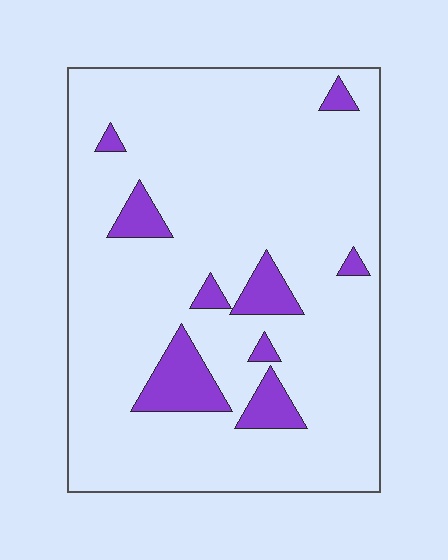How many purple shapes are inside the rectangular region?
9.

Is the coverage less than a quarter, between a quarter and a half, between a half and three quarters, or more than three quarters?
Less than a quarter.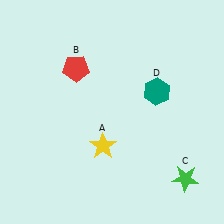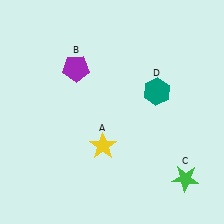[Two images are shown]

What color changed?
The pentagon (B) changed from red in Image 1 to purple in Image 2.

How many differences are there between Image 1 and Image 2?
There is 1 difference between the two images.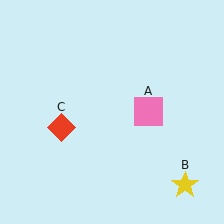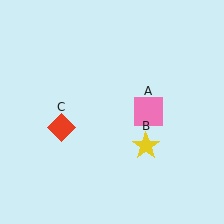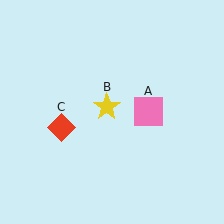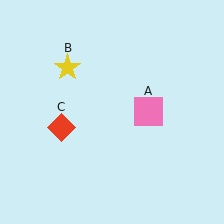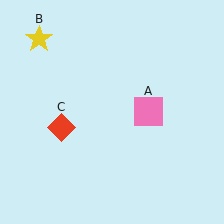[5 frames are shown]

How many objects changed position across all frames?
1 object changed position: yellow star (object B).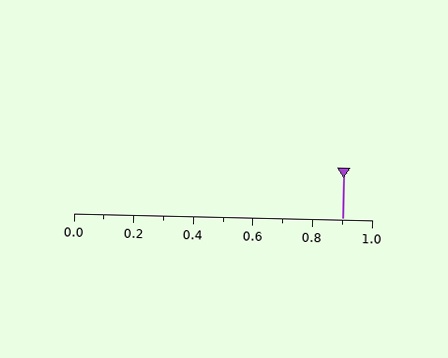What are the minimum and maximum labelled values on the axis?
The axis runs from 0.0 to 1.0.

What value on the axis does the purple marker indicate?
The marker indicates approximately 0.9.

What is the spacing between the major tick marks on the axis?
The major ticks are spaced 0.2 apart.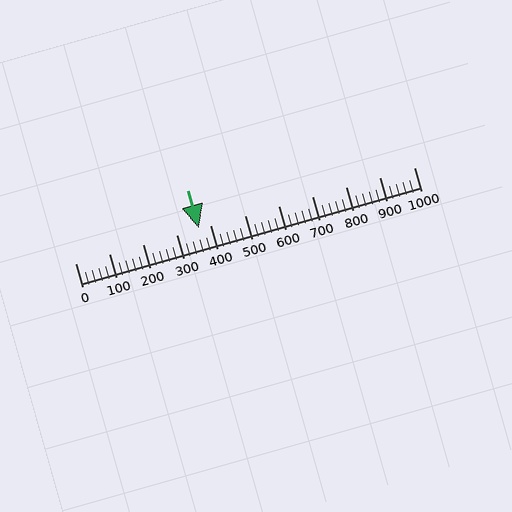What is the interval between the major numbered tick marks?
The major tick marks are spaced 100 units apart.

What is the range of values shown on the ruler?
The ruler shows values from 0 to 1000.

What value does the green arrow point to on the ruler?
The green arrow points to approximately 365.